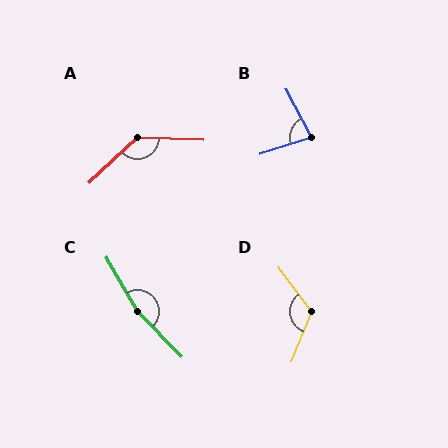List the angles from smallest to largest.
B (80°), D (121°), A (134°), C (165°).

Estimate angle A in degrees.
Approximately 134 degrees.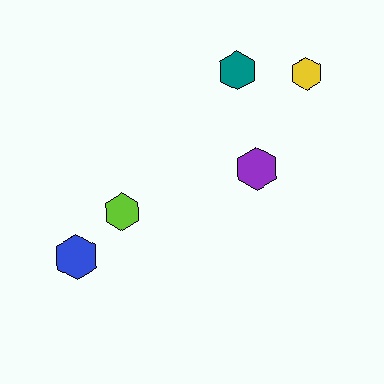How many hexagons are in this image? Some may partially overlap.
There are 5 hexagons.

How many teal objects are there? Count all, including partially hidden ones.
There is 1 teal object.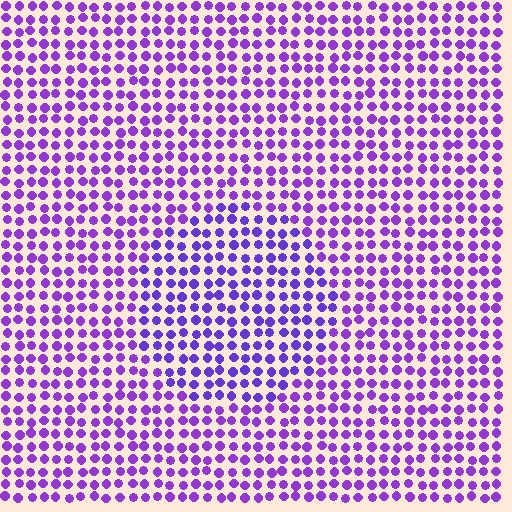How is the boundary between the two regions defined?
The boundary is defined purely by a slight shift in hue (about 19 degrees). Spacing, size, and orientation are identical on both sides.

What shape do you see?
I see a circle.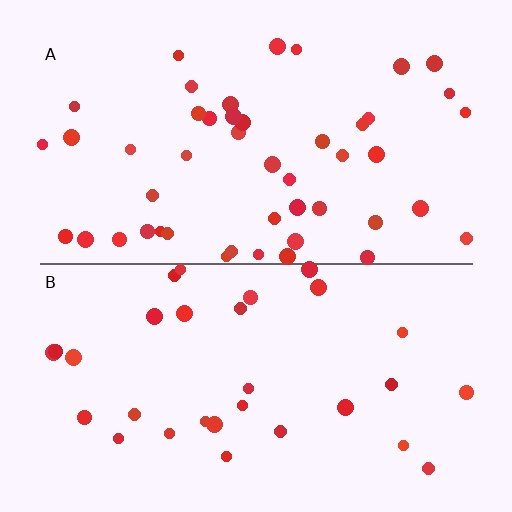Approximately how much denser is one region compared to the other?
Approximately 1.6× — region A over region B.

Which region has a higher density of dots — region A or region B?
A (the top).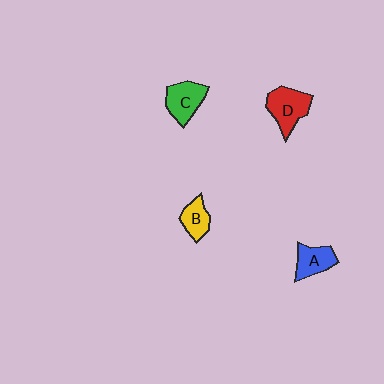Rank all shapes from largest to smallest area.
From largest to smallest: D (red), C (green), A (blue), B (yellow).